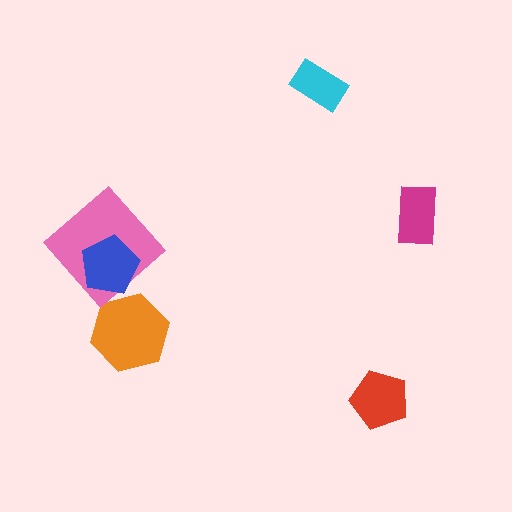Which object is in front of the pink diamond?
The blue pentagon is in front of the pink diamond.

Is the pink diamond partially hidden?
Yes, it is partially covered by another shape.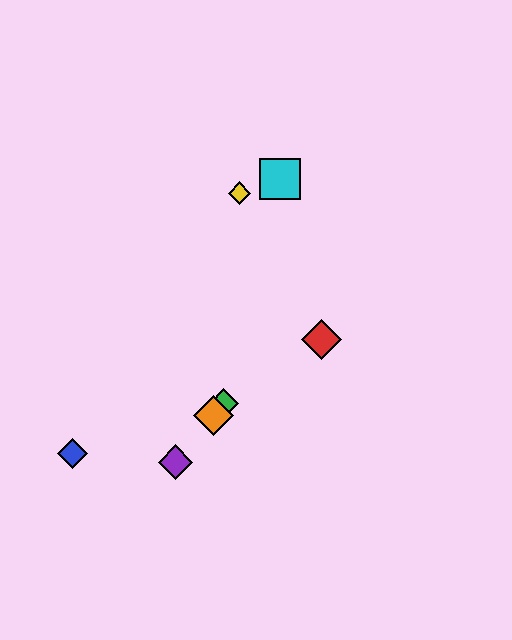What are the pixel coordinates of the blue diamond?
The blue diamond is at (73, 453).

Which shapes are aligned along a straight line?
The green diamond, the purple diamond, the orange diamond are aligned along a straight line.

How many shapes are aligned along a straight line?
3 shapes (the green diamond, the purple diamond, the orange diamond) are aligned along a straight line.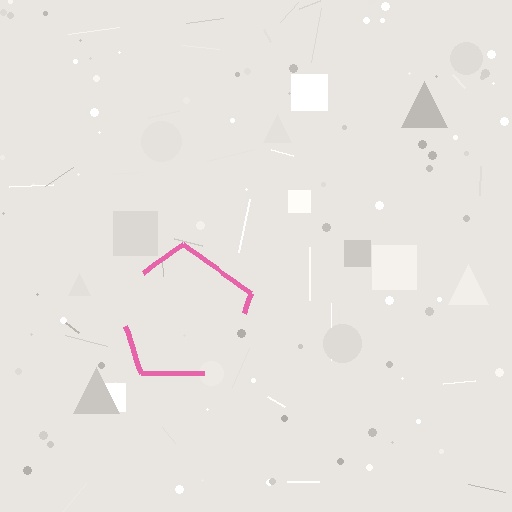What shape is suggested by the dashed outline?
The dashed outline suggests a pentagon.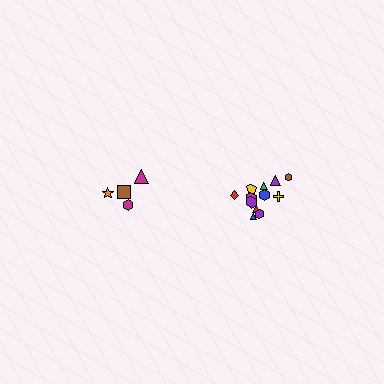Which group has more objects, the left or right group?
The right group.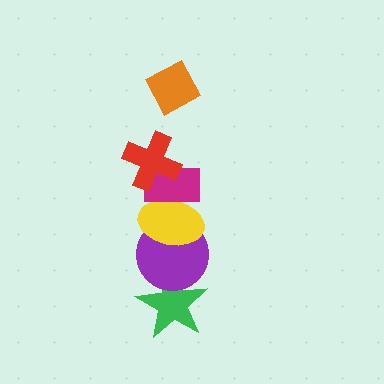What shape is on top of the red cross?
The orange diamond is on top of the red cross.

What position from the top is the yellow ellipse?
The yellow ellipse is 4th from the top.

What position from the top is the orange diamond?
The orange diamond is 1st from the top.